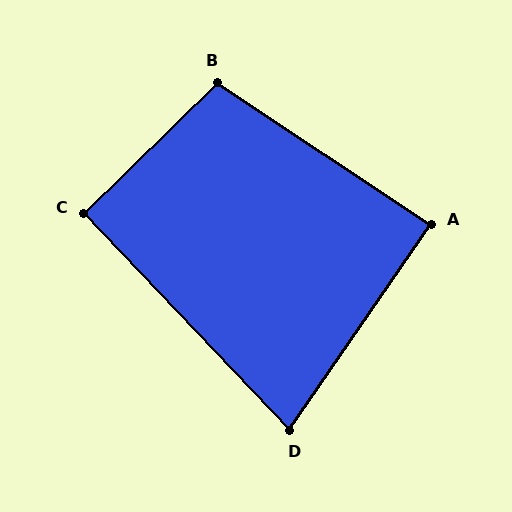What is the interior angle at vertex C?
Approximately 91 degrees (approximately right).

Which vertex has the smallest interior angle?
D, at approximately 78 degrees.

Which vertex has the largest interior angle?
B, at approximately 102 degrees.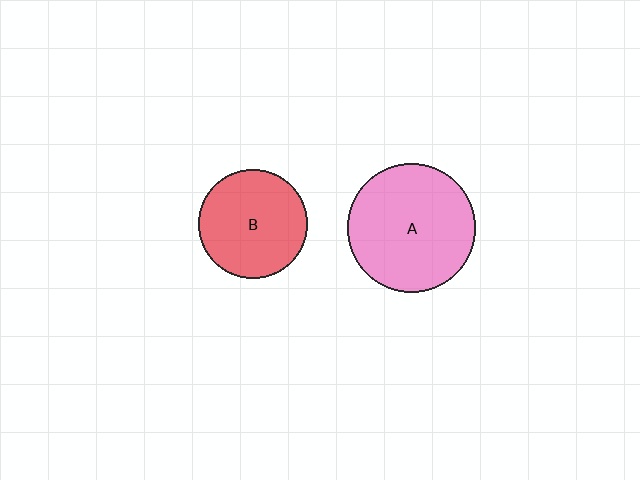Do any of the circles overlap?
No, none of the circles overlap.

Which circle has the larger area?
Circle A (pink).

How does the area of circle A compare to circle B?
Approximately 1.4 times.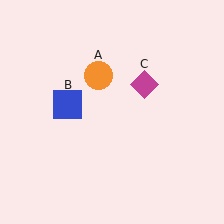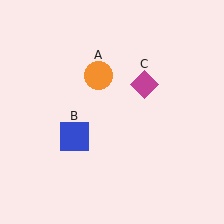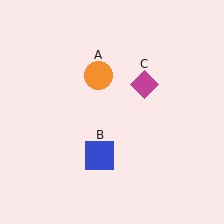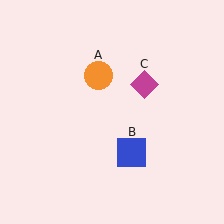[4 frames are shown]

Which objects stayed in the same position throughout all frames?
Orange circle (object A) and magenta diamond (object C) remained stationary.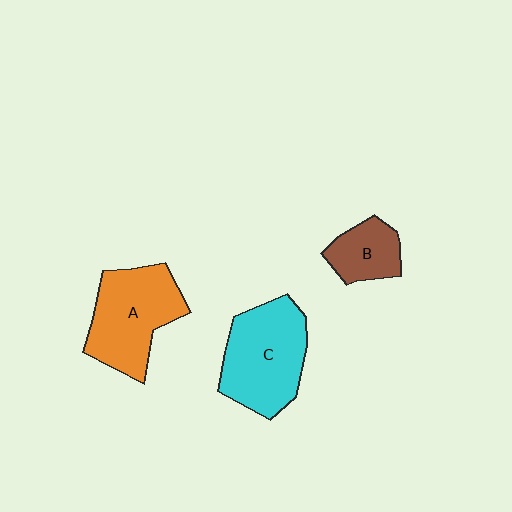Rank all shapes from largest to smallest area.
From largest to smallest: C (cyan), A (orange), B (brown).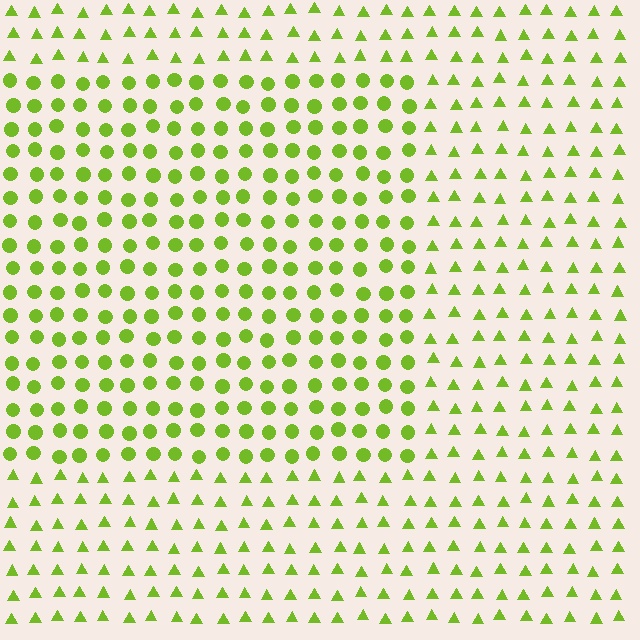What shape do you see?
I see a rectangle.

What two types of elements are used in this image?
The image uses circles inside the rectangle region and triangles outside it.